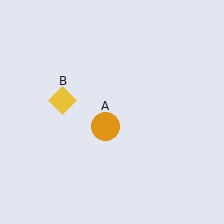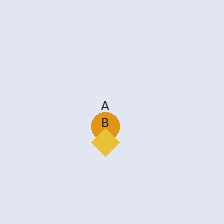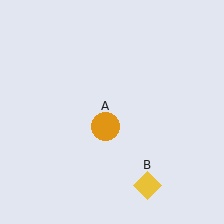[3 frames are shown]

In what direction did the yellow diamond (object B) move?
The yellow diamond (object B) moved down and to the right.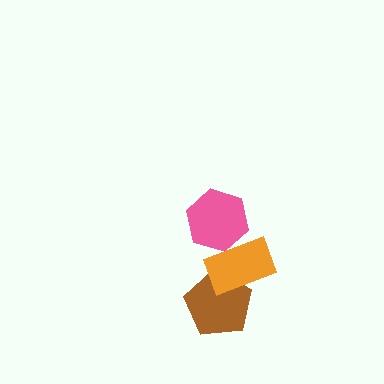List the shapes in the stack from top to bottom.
From top to bottom: the pink hexagon, the orange rectangle, the brown pentagon.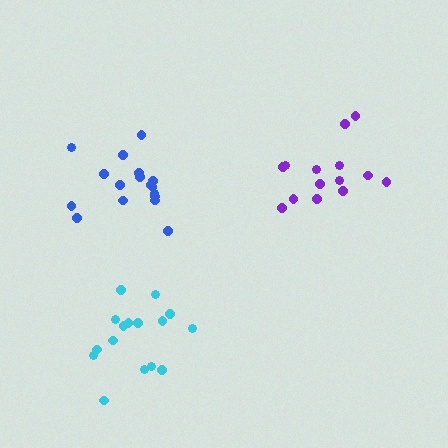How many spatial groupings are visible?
There are 3 spatial groupings.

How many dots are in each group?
Group 1: 17 dots, Group 2: 16 dots, Group 3: 14 dots (47 total).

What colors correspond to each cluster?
The clusters are colored: blue, cyan, purple.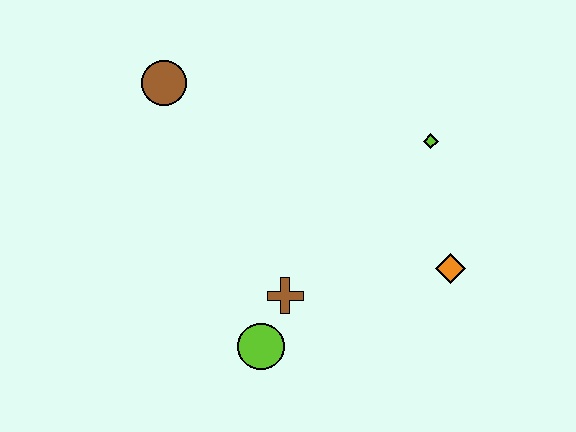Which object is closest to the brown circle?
The brown cross is closest to the brown circle.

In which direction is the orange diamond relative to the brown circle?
The orange diamond is to the right of the brown circle.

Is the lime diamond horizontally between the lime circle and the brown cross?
No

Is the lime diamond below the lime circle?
No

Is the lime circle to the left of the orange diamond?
Yes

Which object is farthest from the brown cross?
The brown circle is farthest from the brown cross.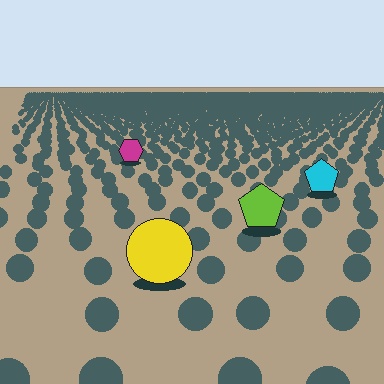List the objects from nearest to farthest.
From nearest to farthest: the yellow circle, the lime pentagon, the cyan pentagon, the magenta hexagon.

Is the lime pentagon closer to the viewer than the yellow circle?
No. The yellow circle is closer — you can tell from the texture gradient: the ground texture is coarser near it.